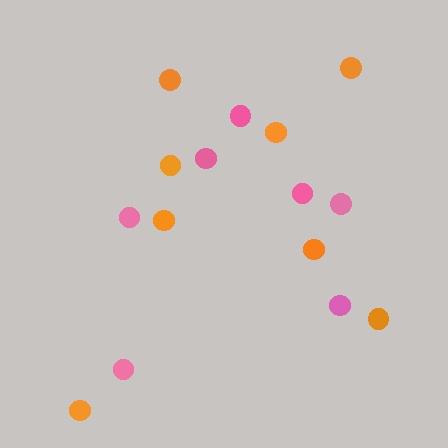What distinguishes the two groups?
There are 2 groups: one group of orange circles (8) and one group of pink circles (7).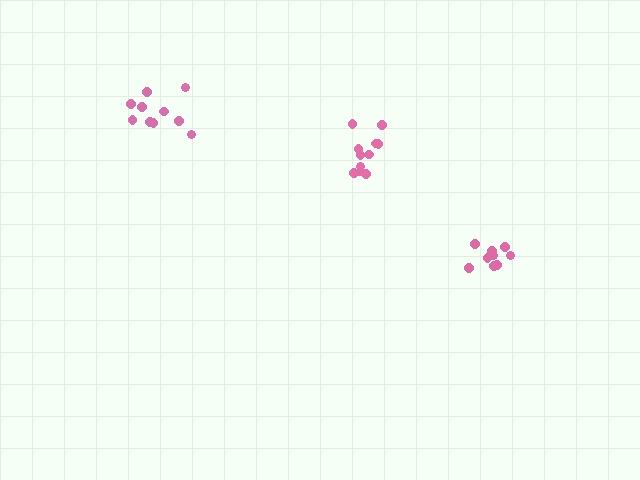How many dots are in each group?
Group 1: 11 dots, Group 2: 9 dots, Group 3: 10 dots (30 total).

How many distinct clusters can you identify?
There are 3 distinct clusters.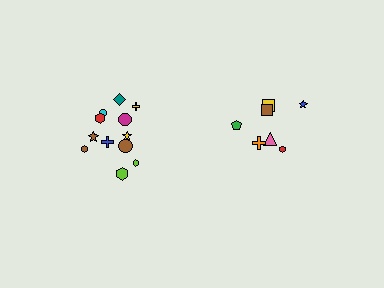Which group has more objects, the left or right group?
The left group.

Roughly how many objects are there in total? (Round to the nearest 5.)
Roughly 20 objects in total.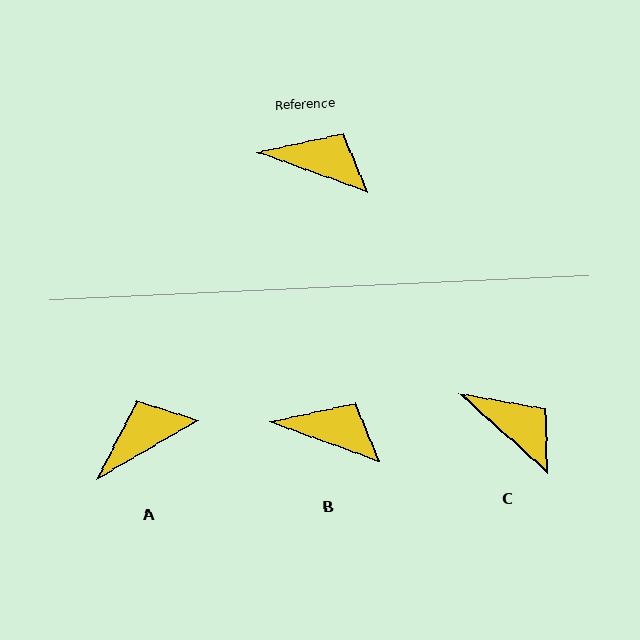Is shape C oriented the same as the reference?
No, it is off by about 22 degrees.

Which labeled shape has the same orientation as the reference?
B.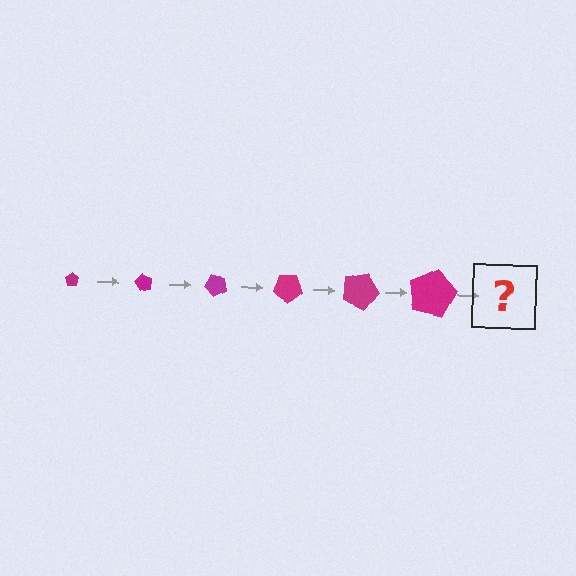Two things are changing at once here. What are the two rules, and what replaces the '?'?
The two rules are that the pentagon grows larger each step and it rotates 60 degrees each step. The '?' should be a pentagon, larger than the previous one and rotated 360 degrees from the start.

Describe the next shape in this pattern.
It should be a pentagon, larger than the previous one and rotated 360 degrees from the start.